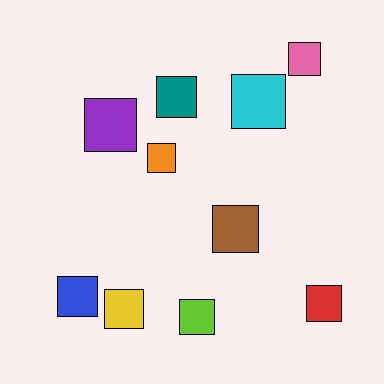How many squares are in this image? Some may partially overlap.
There are 10 squares.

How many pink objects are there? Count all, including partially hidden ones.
There is 1 pink object.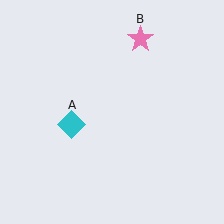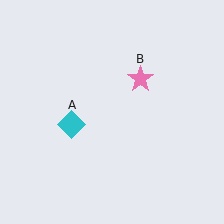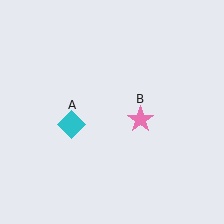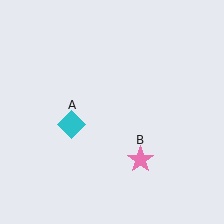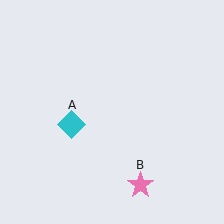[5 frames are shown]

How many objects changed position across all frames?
1 object changed position: pink star (object B).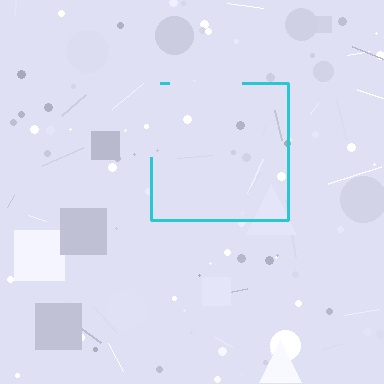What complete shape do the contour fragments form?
The contour fragments form a square.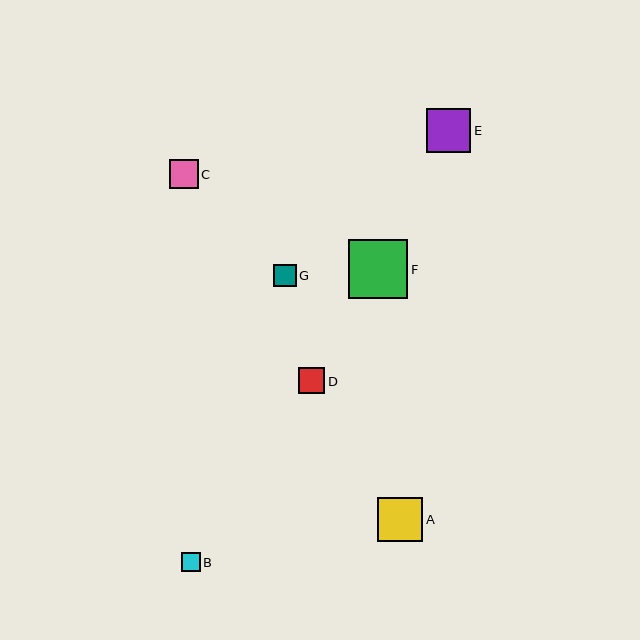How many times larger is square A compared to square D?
Square A is approximately 1.7 times the size of square D.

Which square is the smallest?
Square B is the smallest with a size of approximately 18 pixels.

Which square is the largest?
Square F is the largest with a size of approximately 59 pixels.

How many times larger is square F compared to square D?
Square F is approximately 2.3 times the size of square D.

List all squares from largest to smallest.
From largest to smallest: F, A, E, C, D, G, B.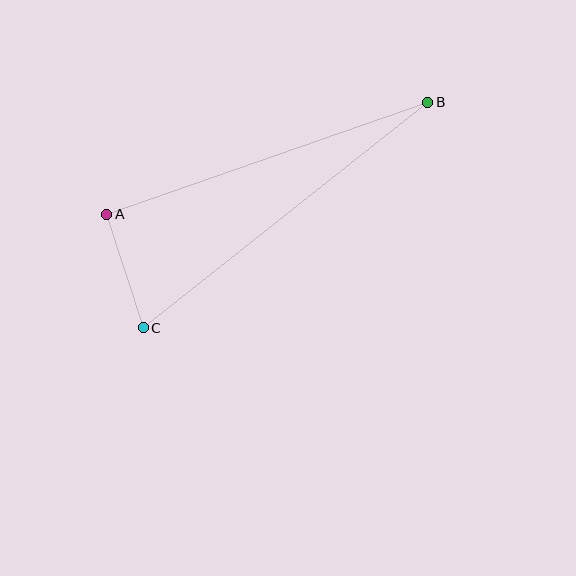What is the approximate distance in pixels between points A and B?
The distance between A and B is approximately 340 pixels.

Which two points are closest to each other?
Points A and C are closest to each other.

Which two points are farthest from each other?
Points B and C are farthest from each other.